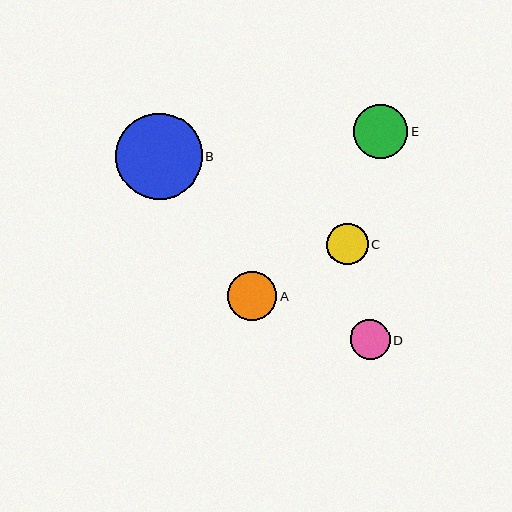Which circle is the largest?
Circle B is the largest with a size of approximately 86 pixels.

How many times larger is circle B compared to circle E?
Circle B is approximately 1.6 times the size of circle E.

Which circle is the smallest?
Circle D is the smallest with a size of approximately 40 pixels.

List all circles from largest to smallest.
From largest to smallest: B, E, A, C, D.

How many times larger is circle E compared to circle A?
Circle E is approximately 1.1 times the size of circle A.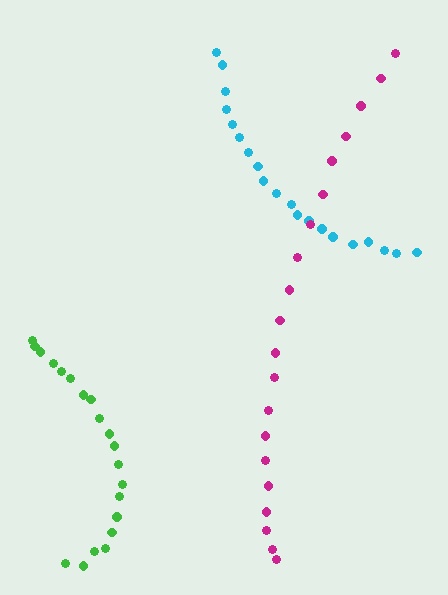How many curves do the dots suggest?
There are 3 distinct paths.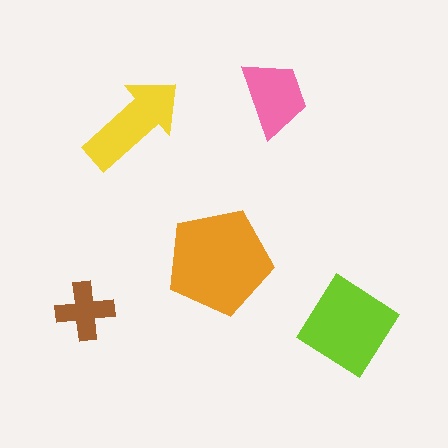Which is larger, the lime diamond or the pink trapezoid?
The lime diamond.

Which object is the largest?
The orange pentagon.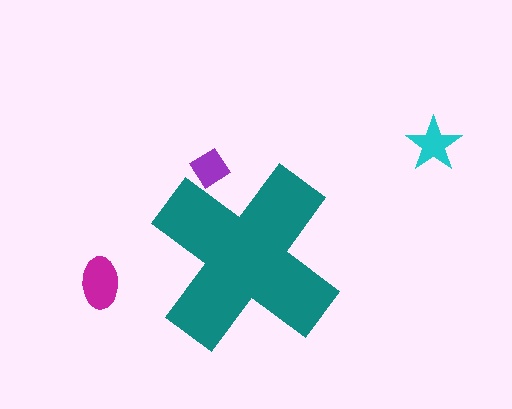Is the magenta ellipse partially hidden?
No, the magenta ellipse is fully visible.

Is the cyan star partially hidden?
No, the cyan star is fully visible.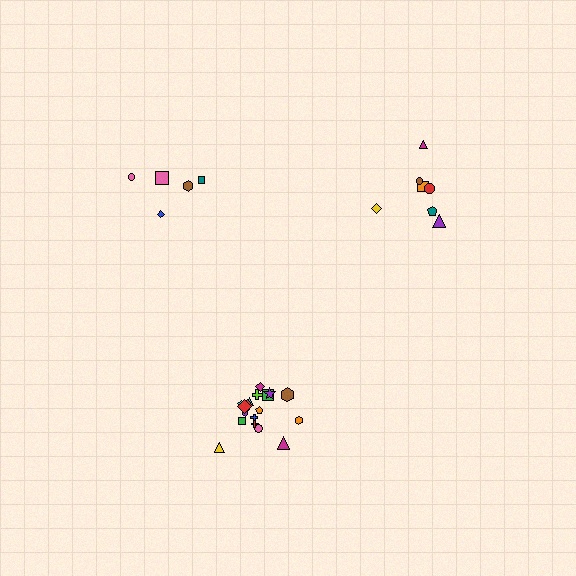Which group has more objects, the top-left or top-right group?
The top-right group.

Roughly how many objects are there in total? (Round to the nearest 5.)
Roughly 30 objects in total.